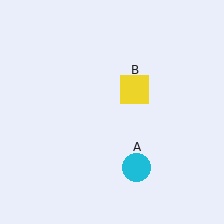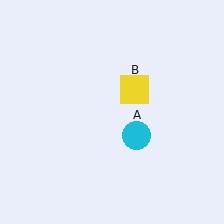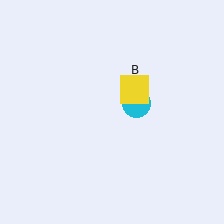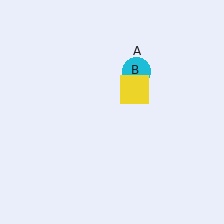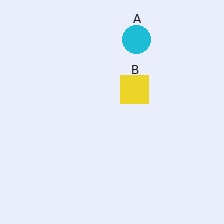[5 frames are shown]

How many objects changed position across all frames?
1 object changed position: cyan circle (object A).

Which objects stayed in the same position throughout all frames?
Yellow square (object B) remained stationary.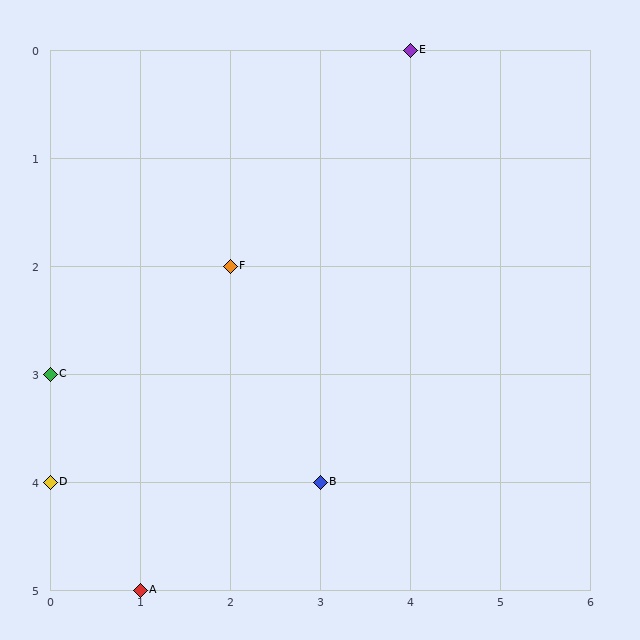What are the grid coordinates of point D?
Point D is at grid coordinates (0, 4).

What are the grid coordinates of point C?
Point C is at grid coordinates (0, 3).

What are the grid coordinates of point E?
Point E is at grid coordinates (4, 0).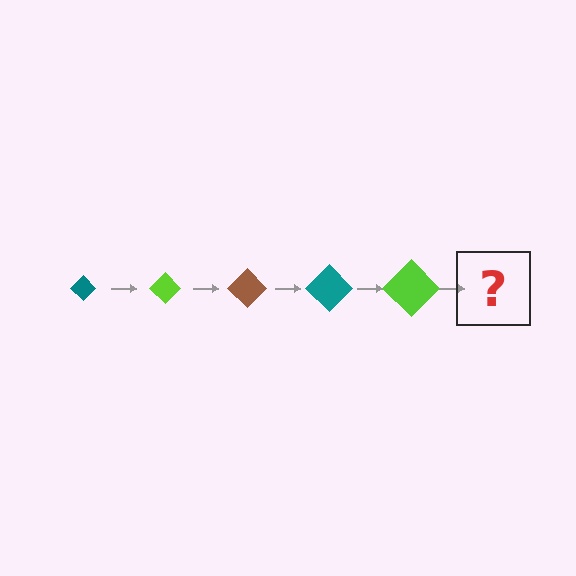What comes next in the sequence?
The next element should be a brown diamond, larger than the previous one.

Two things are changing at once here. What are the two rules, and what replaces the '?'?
The two rules are that the diamond grows larger each step and the color cycles through teal, lime, and brown. The '?' should be a brown diamond, larger than the previous one.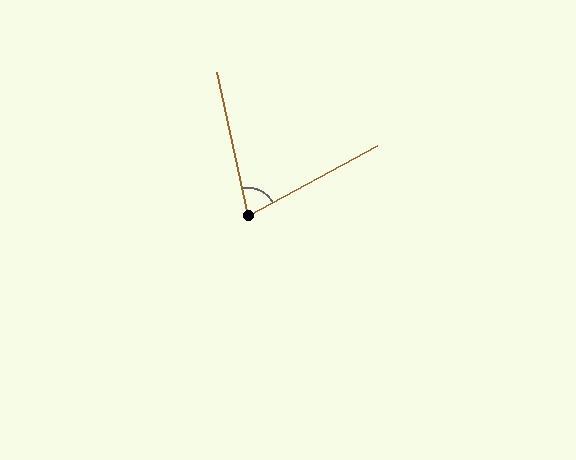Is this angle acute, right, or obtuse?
It is acute.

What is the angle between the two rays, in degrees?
Approximately 74 degrees.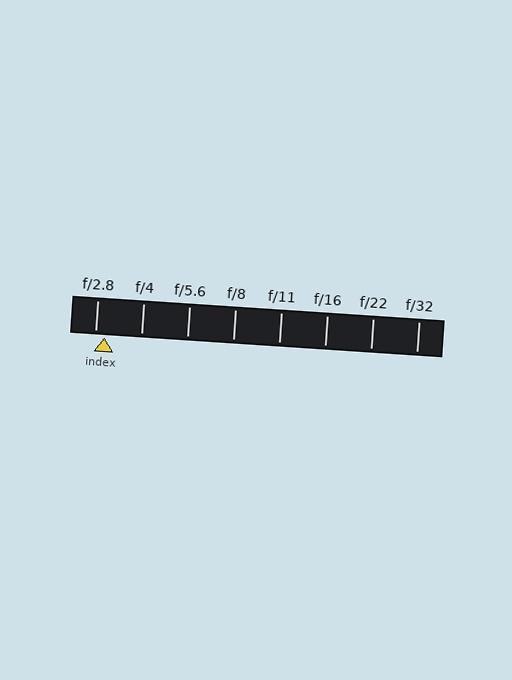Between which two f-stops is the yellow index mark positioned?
The index mark is between f/2.8 and f/4.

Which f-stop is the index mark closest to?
The index mark is closest to f/2.8.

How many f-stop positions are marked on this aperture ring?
There are 8 f-stop positions marked.